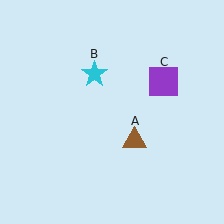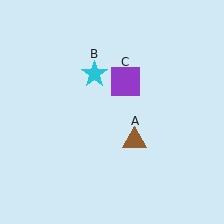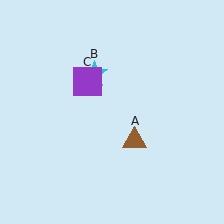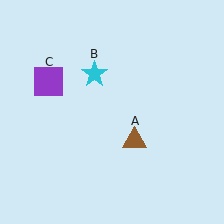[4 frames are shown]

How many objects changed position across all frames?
1 object changed position: purple square (object C).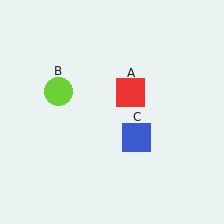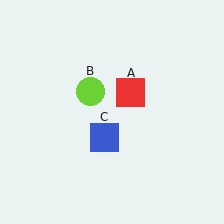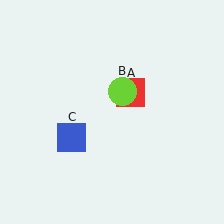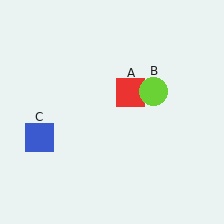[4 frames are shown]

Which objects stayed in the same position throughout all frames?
Red square (object A) remained stationary.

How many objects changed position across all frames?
2 objects changed position: lime circle (object B), blue square (object C).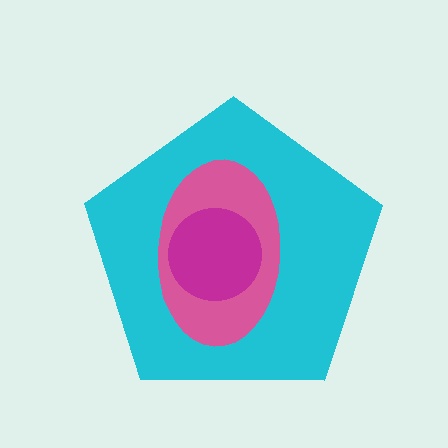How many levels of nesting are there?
3.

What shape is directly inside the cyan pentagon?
The pink ellipse.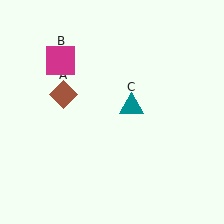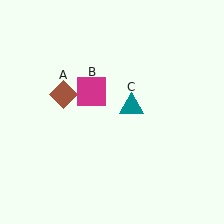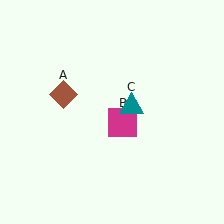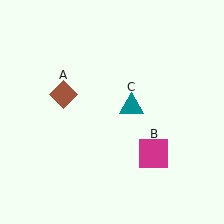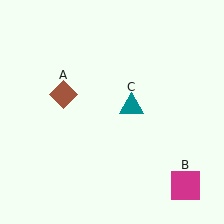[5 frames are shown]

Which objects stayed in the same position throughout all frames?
Brown diamond (object A) and teal triangle (object C) remained stationary.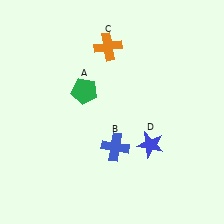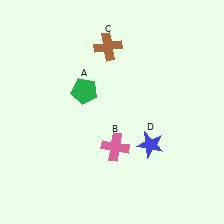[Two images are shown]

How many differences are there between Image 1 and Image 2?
There are 2 differences between the two images.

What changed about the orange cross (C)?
In Image 1, C is orange. In Image 2, it changed to brown.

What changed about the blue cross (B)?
In Image 1, B is blue. In Image 2, it changed to pink.